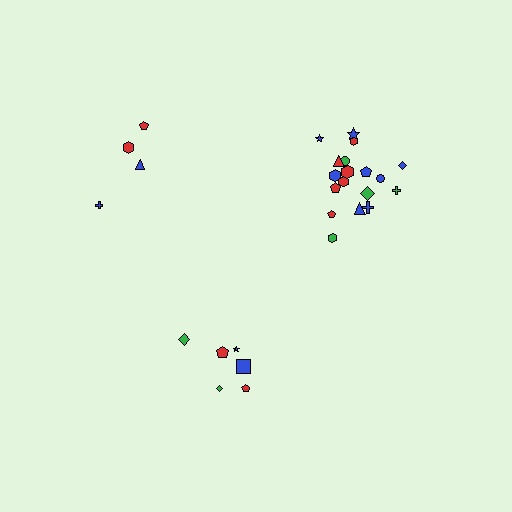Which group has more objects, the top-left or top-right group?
The top-right group.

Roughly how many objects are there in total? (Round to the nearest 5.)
Roughly 30 objects in total.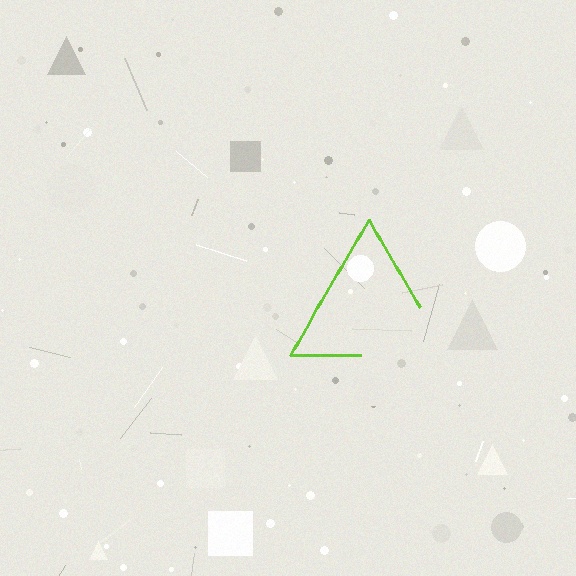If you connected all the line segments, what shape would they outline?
They would outline a triangle.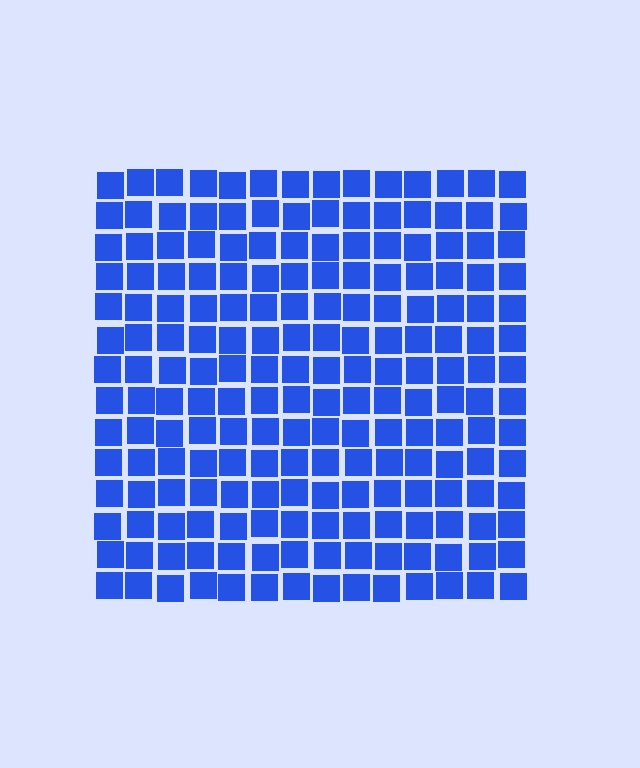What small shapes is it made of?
It is made of small squares.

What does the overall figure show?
The overall figure shows a square.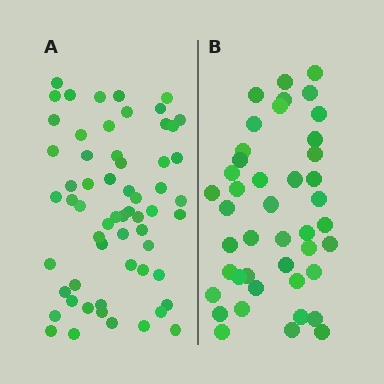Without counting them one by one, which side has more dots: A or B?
Region A (the left region) has more dots.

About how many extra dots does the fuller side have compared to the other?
Region A has approximately 15 more dots than region B.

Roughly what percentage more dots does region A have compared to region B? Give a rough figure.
About 40% more.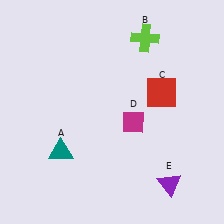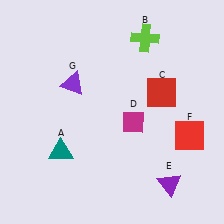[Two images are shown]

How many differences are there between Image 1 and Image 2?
There are 2 differences between the two images.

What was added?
A red square (F), a purple triangle (G) were added in Image 2.